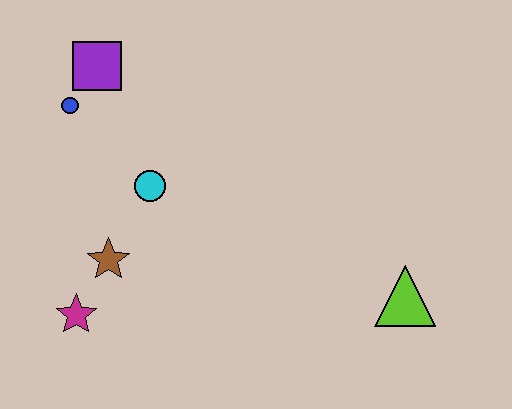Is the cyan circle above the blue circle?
No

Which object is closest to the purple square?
The blue circle is closest to the purple square.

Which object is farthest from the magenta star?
The lime triangle is farthest from the magenta star.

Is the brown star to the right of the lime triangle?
No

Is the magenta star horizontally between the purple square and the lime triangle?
No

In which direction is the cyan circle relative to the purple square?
The cyan circle is below the purple square.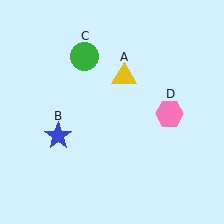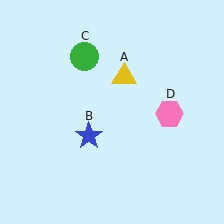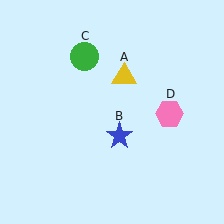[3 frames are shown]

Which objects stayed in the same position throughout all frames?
Yellow triangle (object A) and green circle (object C) and pink hexagon (object D) remained stationary.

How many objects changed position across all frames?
1 object changed position: blue star (object B).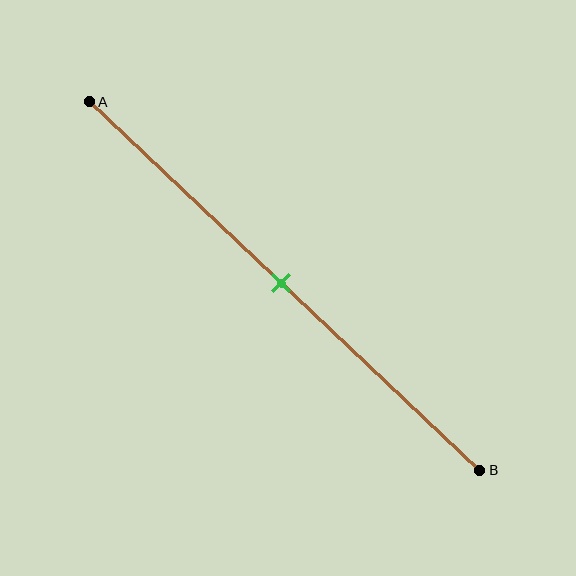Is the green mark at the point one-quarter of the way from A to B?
No, the mark is at about 50% from A, not at the 25% one-quarter point.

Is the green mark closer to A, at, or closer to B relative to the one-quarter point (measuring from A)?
The green mark is closer to point B than the one-quarter point of segment AB.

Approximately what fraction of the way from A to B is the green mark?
The green mark is approximately 50% of the way from A to B.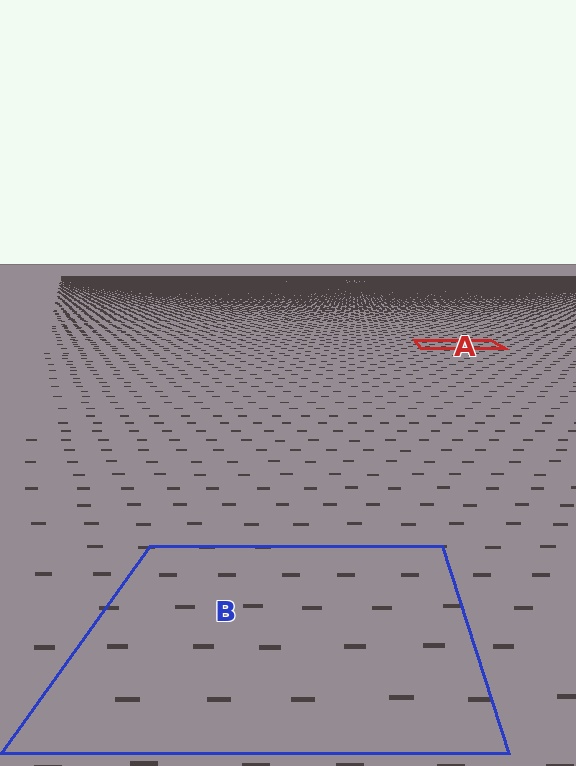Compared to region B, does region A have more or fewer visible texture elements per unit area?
Region A has more texture elements per unit area — they are packed more densely because it is farther away.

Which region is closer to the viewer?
Region B is closer. The texture elements there are larger and more spread out.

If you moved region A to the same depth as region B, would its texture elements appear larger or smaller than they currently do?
They would appear larger. At a closer depth, the same texture elements are projected at a bigger on-screen size.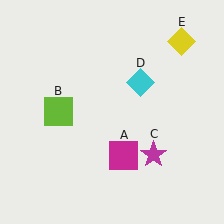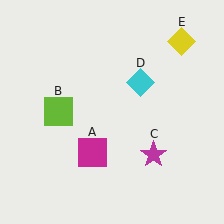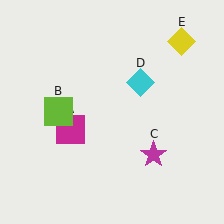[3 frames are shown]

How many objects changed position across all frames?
1 object changed position: magenta square (object A).